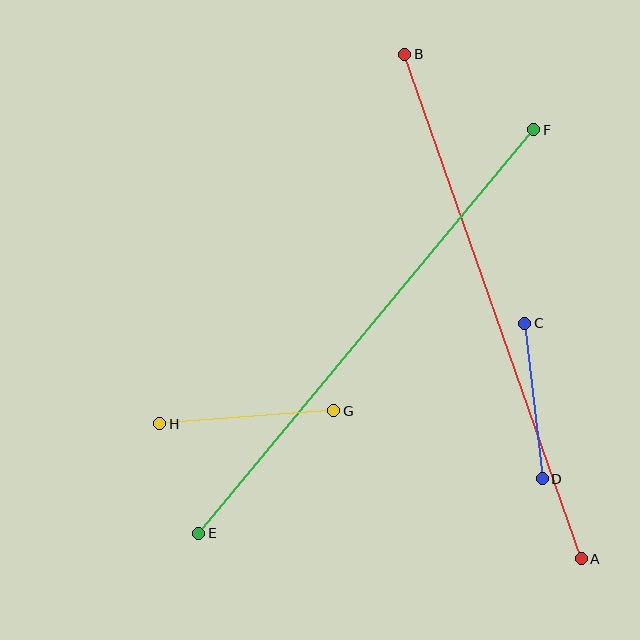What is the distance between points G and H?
The distance is approximately 174 pixels.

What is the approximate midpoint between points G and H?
The midpoint is at approximately (247, 417) pixels.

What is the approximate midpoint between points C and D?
The midpoint is at approximately (533, 401) pixels.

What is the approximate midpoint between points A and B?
The midpoint is at approximately (493, 306) pixels.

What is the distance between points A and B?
The distance is approximately 534 pixels.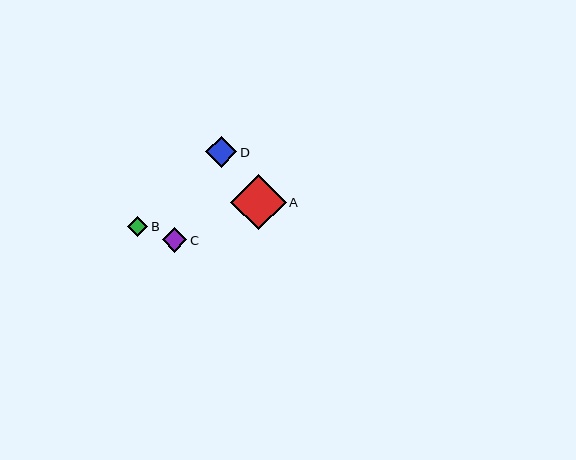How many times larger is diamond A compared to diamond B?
Diamond A is approximately 2.7 times the size of diamond B.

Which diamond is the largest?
Diamond A is the largest with a size of approximately 55 pixels.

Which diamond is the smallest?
Diamond B is the smallest with a size of approximately 20 pixels.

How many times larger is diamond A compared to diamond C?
Diamond A is approximately 2.3 times the size of diamond C.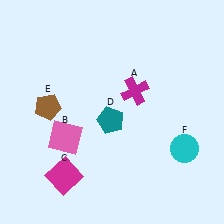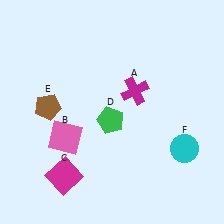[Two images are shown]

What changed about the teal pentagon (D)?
In Image 1, D is teal. In Image 2, it changed to green.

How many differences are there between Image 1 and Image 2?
There is 1 difference between the two images.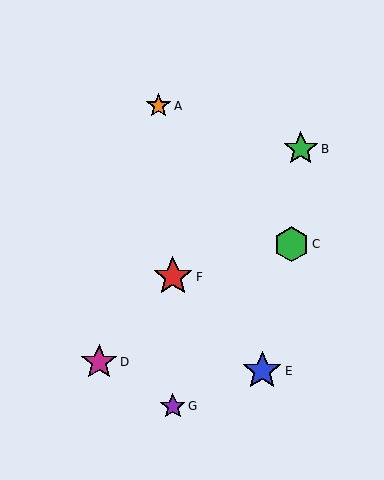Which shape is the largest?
The red star (labeled F) is the largest.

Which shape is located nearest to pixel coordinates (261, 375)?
The blue star (labeled E) at (262, 371) is nearest to that location.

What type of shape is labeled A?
Shape A is an orange star.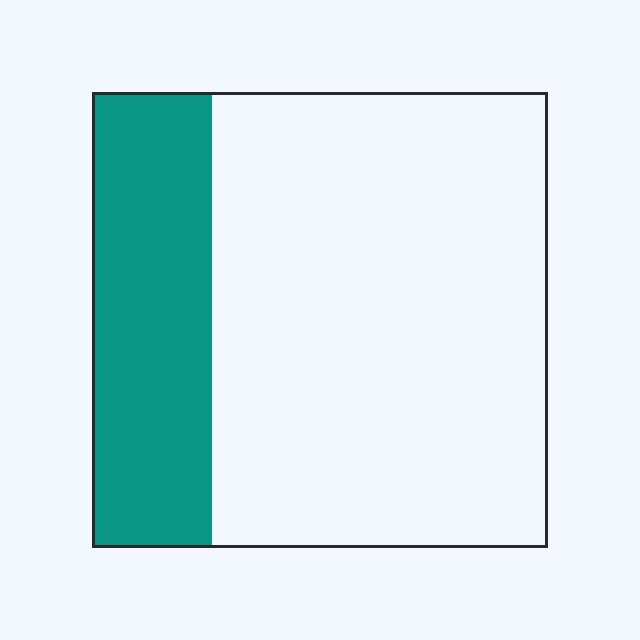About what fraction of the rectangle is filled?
About one quarter (1/4).